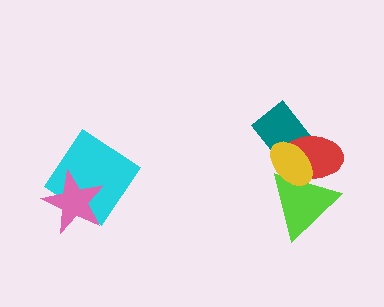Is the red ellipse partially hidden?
Yes, it is partially covered by another shape.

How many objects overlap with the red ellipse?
3 objects overlap with the red ellipse.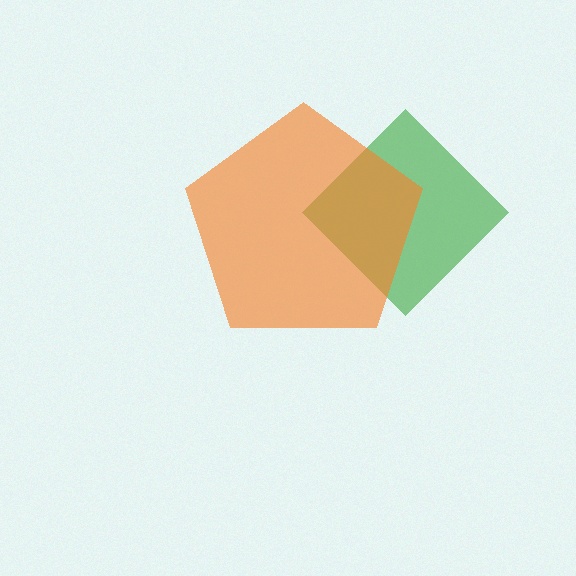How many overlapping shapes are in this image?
There are 2 overlapping shapes in the image.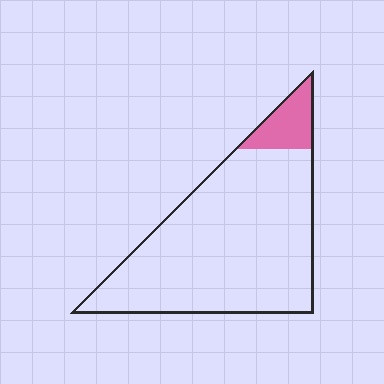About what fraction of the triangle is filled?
About one tenth (1/10).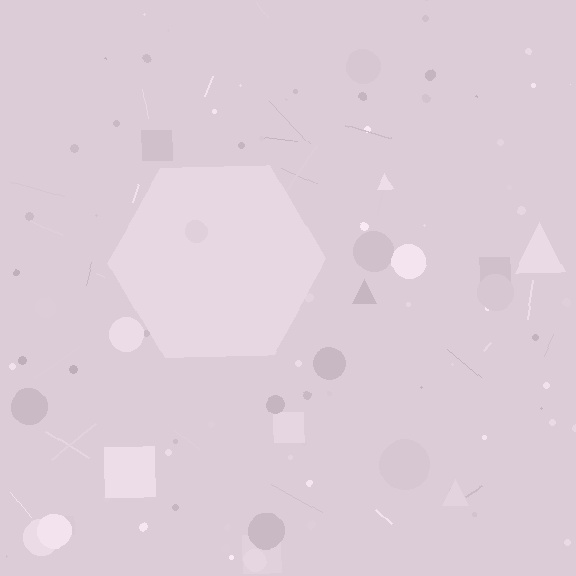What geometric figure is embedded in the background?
A hexagon is embedded in the background.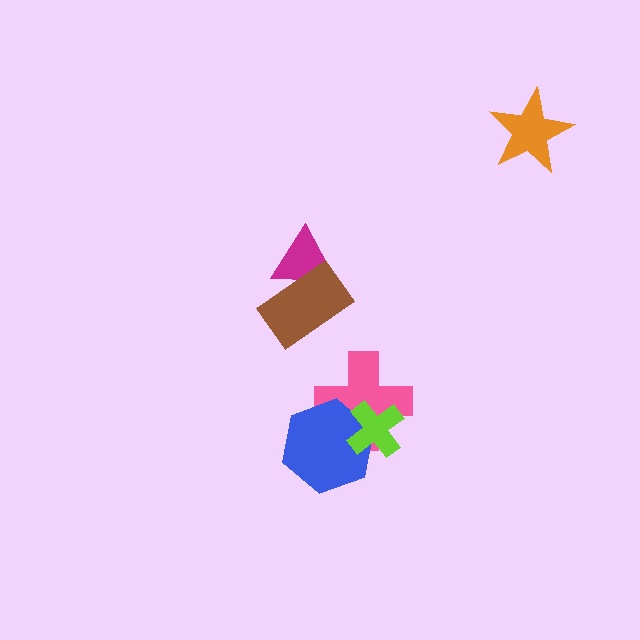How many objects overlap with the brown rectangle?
1 object overlaps with the brown rectangle.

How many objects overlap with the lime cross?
2 objects overlap with the lime cross.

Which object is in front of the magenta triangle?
The brown rectangle is in front of the magenta triangle.